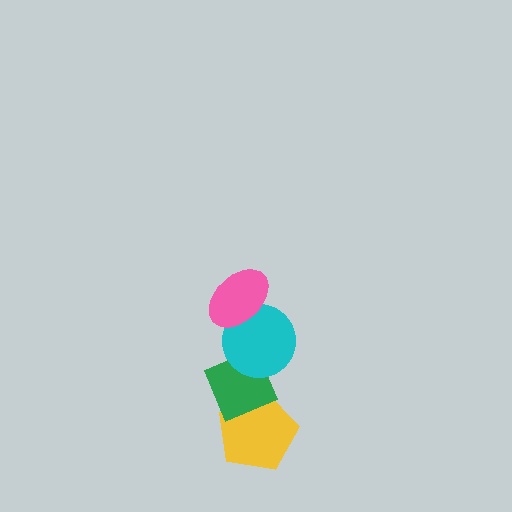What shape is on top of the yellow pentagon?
The green diamond is on top of the yellow pentagon.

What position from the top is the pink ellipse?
The pink ellipse is 1st from the top.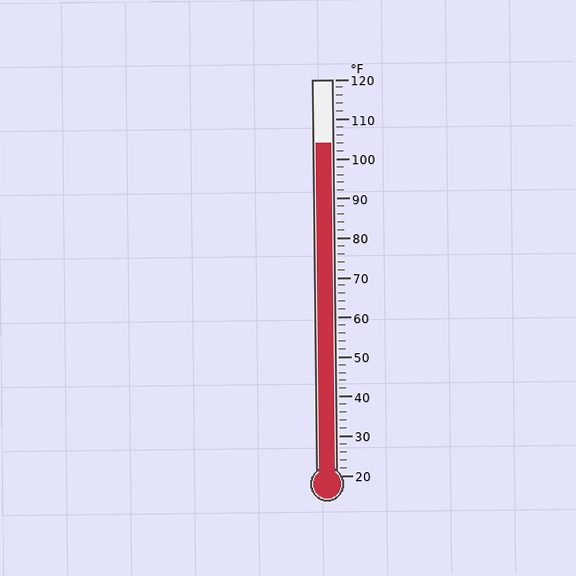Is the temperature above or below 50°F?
The temperature is above 50°F.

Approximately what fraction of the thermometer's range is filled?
The thermometer is filled to approximately 85% of its range.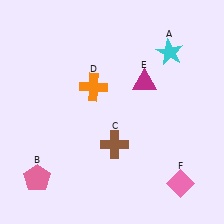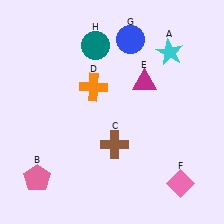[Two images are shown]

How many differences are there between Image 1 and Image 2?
There are 2 differences between the two images.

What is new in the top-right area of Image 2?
A blue circle (G) was added in the top-right area of Image 2.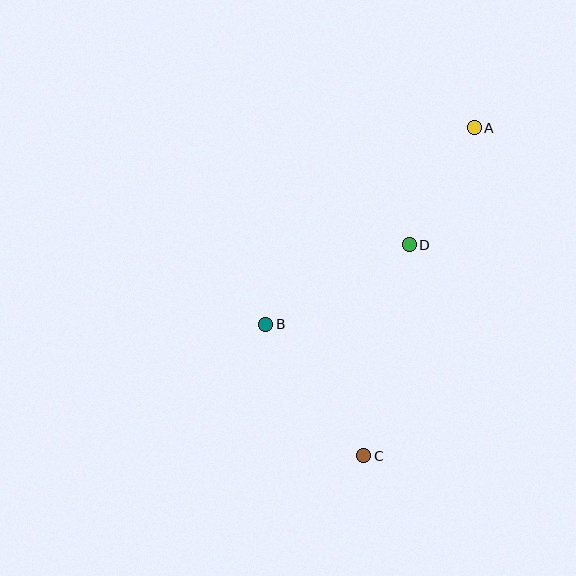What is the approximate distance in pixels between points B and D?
The distance between B and D is approximately 164 pixels.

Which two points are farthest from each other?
Points A and C are farthest from each other.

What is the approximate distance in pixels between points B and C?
The distance between B and C is approximately 164 pixels.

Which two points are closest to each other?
Points A and D are closest to each other.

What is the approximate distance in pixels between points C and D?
The distance between C and D is approximately 216 pixels.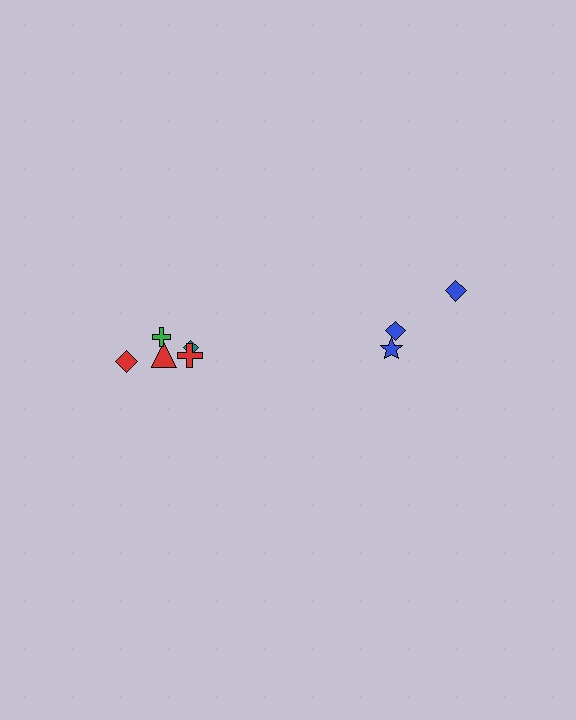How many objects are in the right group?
There are 3 objects.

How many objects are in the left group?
There are 5 objects.